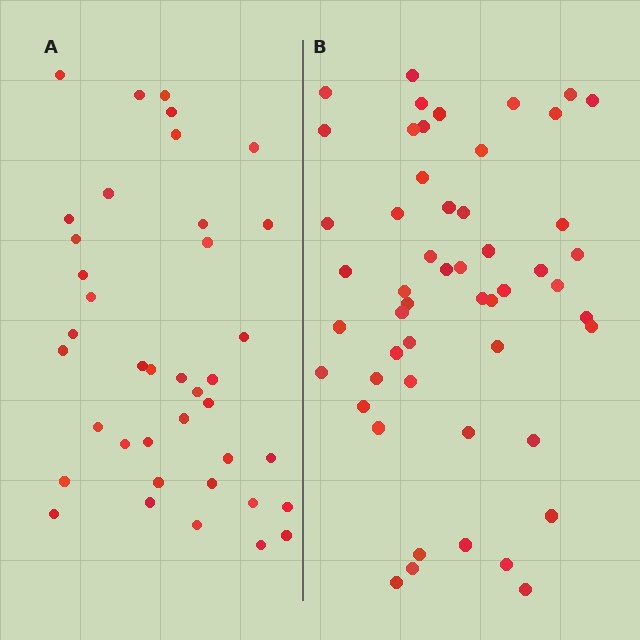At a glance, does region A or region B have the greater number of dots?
Region B (the right region) has more dots.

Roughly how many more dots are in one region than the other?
Region B has approximately 15 more dots than region A.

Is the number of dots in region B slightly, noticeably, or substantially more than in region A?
Region B has noticeably more, but not dramatically so. The ratio is roughly 1.3 to 1.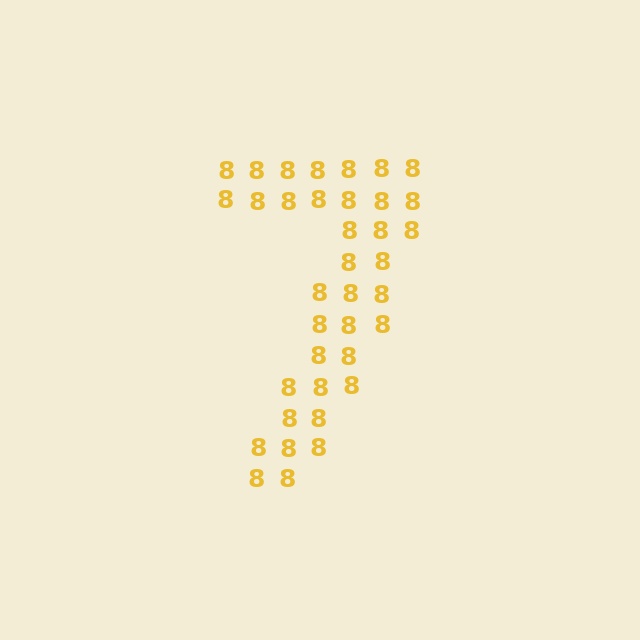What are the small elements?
The small elements are digit 8's.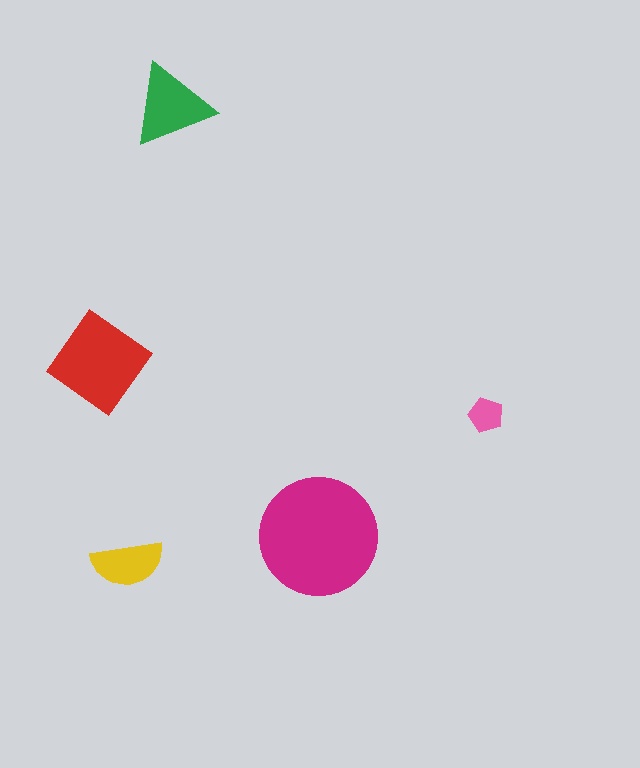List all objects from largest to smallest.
The magenta circle, the red diamond, the green triangle, the yellow semicircle, the pink pentagon.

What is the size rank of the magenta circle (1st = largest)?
1st.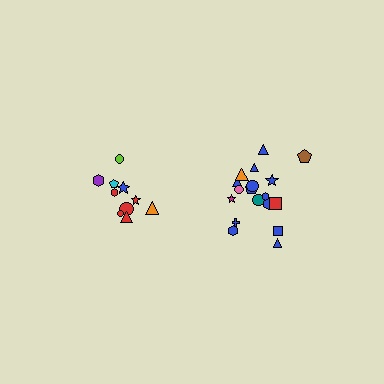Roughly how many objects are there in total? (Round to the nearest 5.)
Roughly 30 objects in total.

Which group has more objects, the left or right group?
The right group.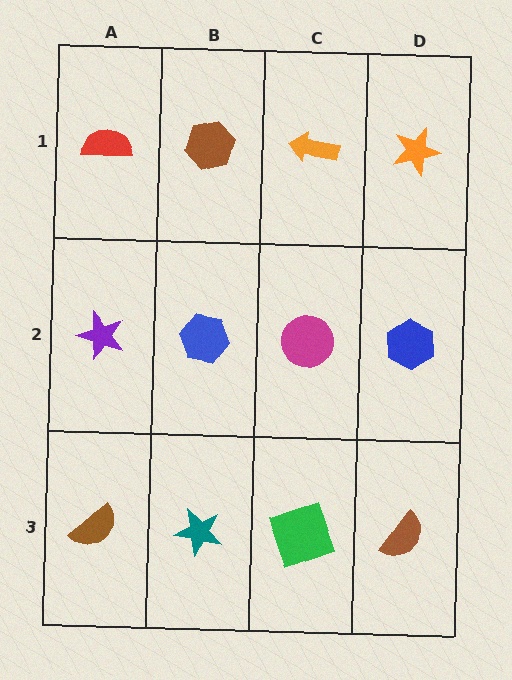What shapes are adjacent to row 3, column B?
A blue hexagon (row 2, column B), a brown semicircle (row 3, column A), a green square (row 3, column C).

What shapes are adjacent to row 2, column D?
An orange star (row 1, column D), a brown semicircle (row 3, column D), a magenta circle (row 2, column C).